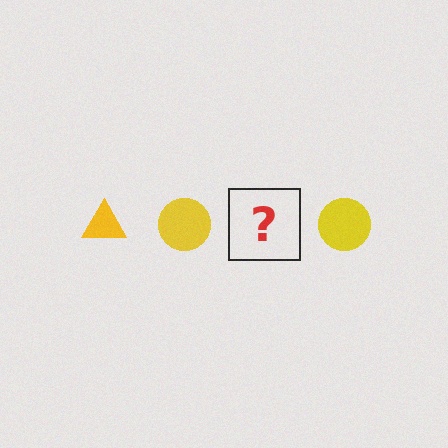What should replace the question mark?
The question mark should be replaced with a yellow triangle.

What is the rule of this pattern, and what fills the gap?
The rule is that the pattern cycles through triangle, circle shapes in yellow. The gap should be filled with a yellow triangle.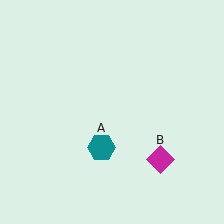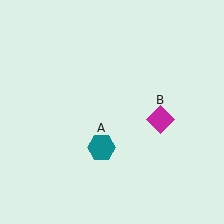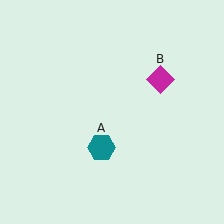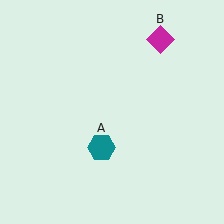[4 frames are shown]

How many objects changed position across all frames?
1 object changed position: magenta diamond (object B).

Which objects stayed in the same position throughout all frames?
Teal hexagon (object A) remained stationary.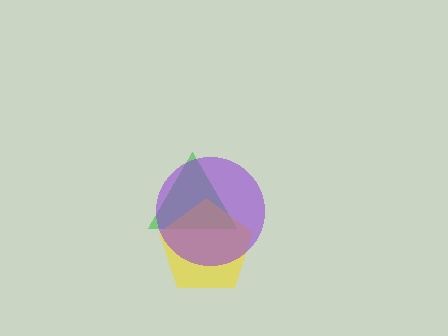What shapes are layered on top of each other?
The layered shapes are: a green triangle, a yellow pentagon, a purple circle.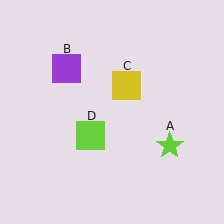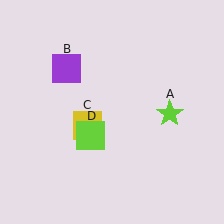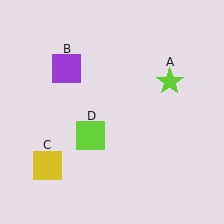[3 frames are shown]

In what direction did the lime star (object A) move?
The lime star (object A) moved up.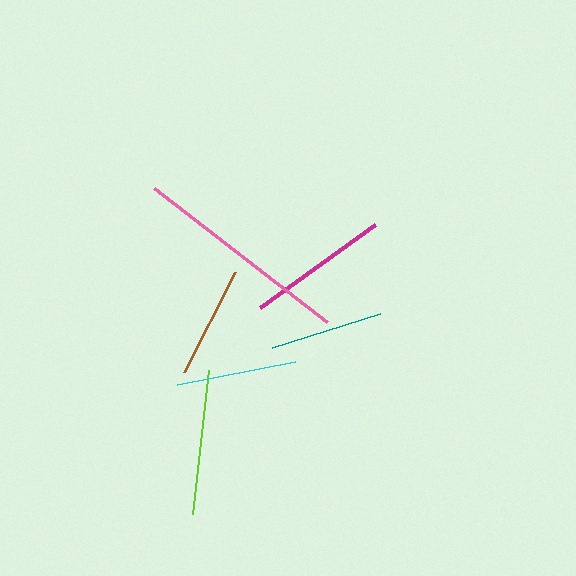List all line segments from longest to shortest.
From longest to shortest: pink, lime, magenta, cyan, teal, brown.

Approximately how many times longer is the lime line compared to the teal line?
The lime line is approximately 1.3 times the length of the teal line.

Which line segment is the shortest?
The brown line is the shortest at approximately 112 pixels.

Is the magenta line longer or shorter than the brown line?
The magenta line is longer than the brown line.